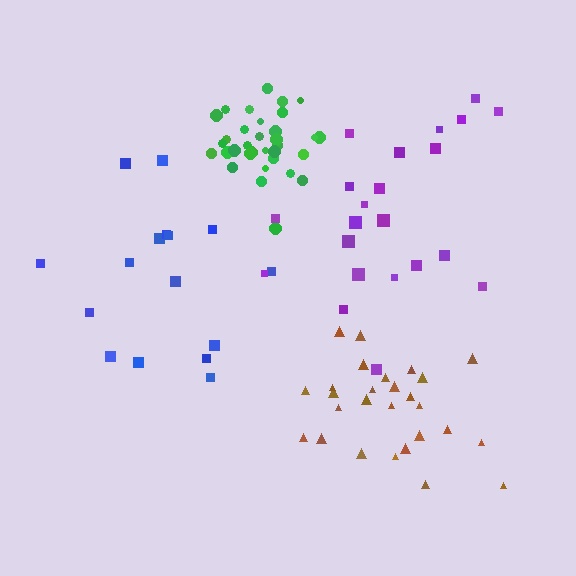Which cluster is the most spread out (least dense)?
Blue.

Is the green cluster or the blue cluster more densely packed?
Green.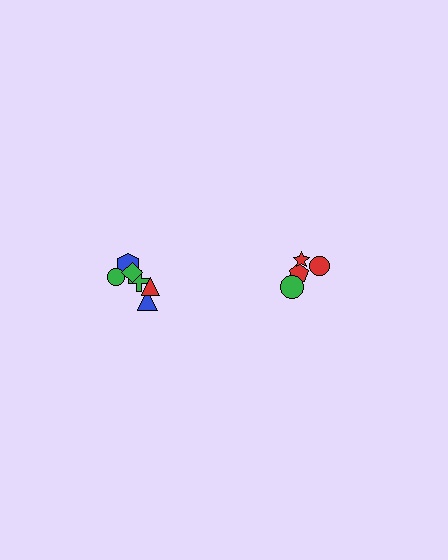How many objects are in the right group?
There are 4 objects.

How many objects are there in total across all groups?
There are 10 objects.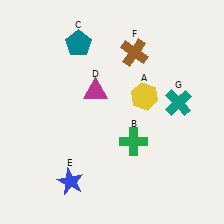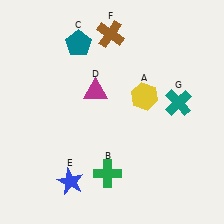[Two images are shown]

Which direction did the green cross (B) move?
The green cross (B) moved down.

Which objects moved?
The objects that moved are: the green cross (B), the brown cross (F).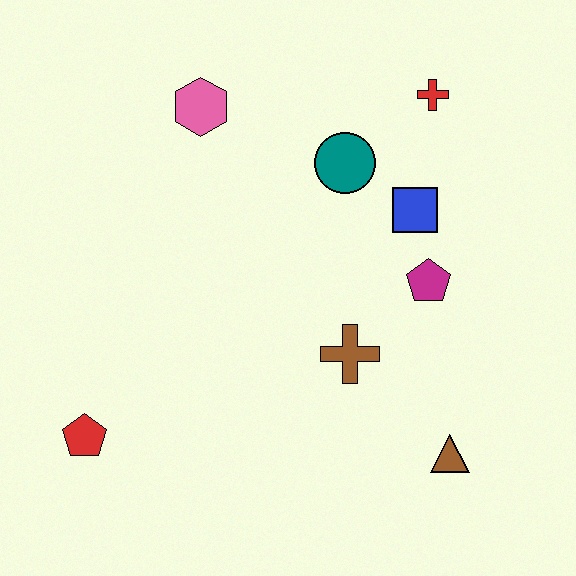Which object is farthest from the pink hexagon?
The brown triangle is farthest from the pink hexagon.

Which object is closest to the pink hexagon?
The teal circle is closest to the pink hexagon.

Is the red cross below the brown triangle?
No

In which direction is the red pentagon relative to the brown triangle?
The red pentagon is to the left of the brown triangle.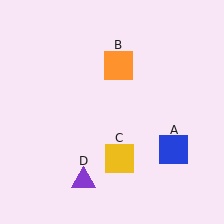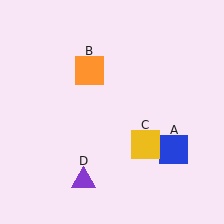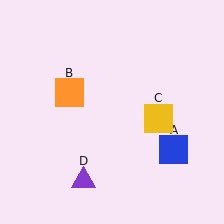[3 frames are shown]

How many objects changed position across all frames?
2 objects changed position: orange square (object B), yellow square (object C).